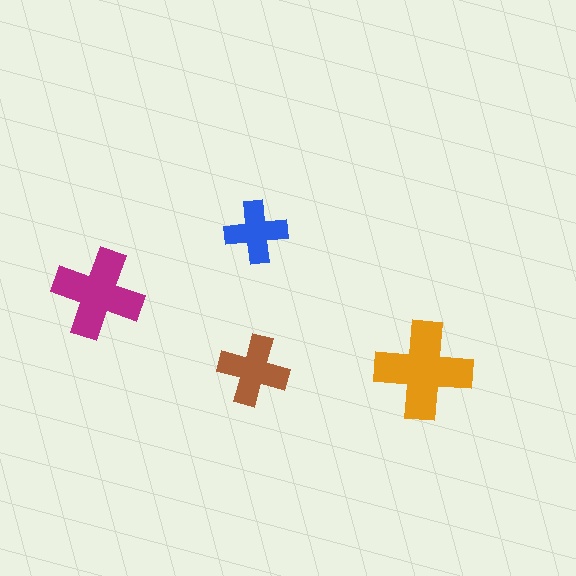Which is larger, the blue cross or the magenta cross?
The magenta one.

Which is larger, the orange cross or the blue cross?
The orange one.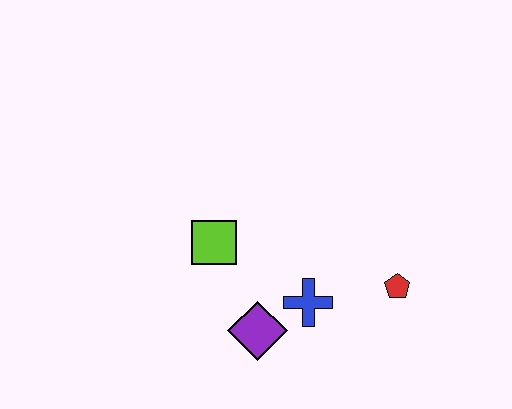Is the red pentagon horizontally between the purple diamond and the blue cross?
No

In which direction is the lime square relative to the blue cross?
The lime square is to the left of the blue cross.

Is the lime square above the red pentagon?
Yes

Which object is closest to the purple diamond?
The blue cross is closest to the purple diamond.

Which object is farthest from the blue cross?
The lime square is farthest from the blue cross.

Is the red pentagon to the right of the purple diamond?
Yes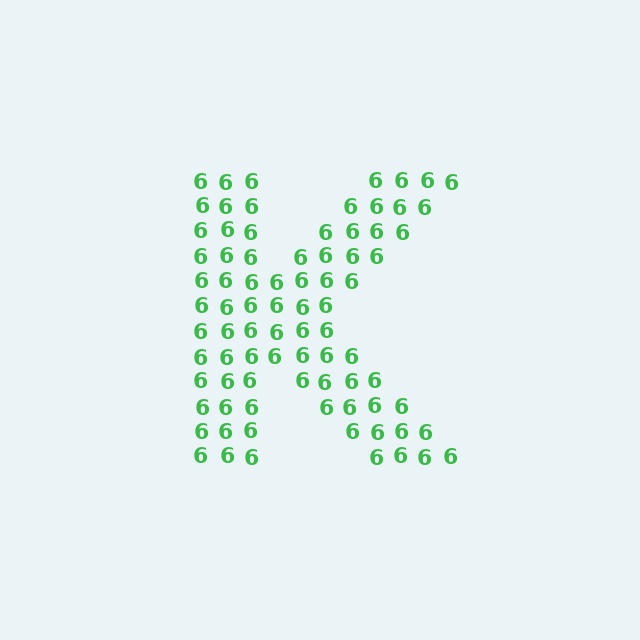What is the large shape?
The large shape is the letter K.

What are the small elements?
The small elements are digit 6's.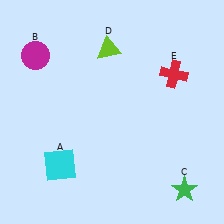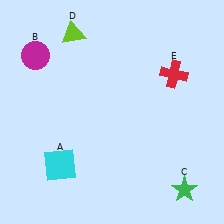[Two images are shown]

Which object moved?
The lime triangle (D) moved left.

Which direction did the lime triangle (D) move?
The lime triangle (D) moved left.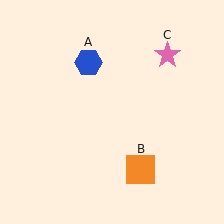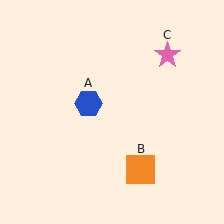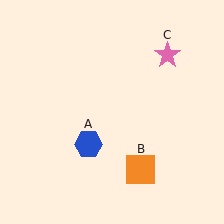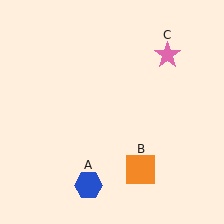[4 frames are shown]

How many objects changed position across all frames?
1 object changed position: blue hexagon (object A).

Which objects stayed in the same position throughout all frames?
Orange square (object B) and pink star (object C) remained stationary.